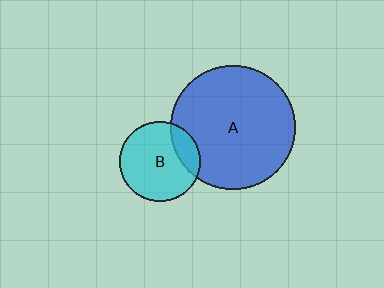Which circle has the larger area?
Circle A (blue).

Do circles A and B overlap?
Yes.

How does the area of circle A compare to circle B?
Approximately 2.4 times.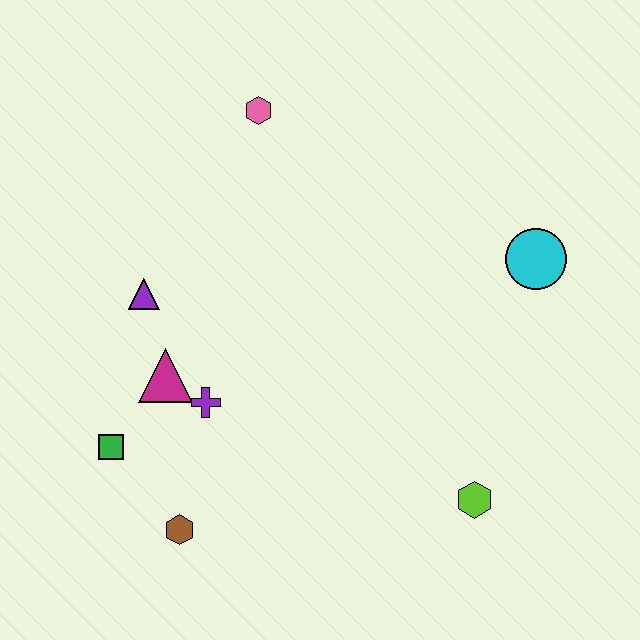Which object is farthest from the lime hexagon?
The pink hexagon is farthest from the lime hexagon.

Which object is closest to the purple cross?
The magenta triangle is closest to the purple cross.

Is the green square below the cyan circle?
Yes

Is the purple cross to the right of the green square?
Yes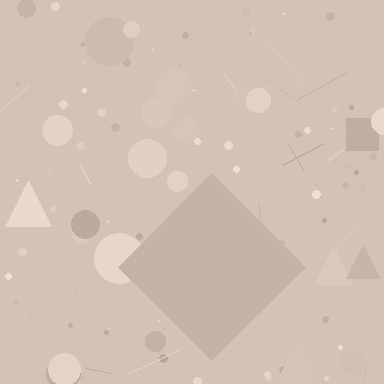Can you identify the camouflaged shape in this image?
The camouflaged shape is a diamond.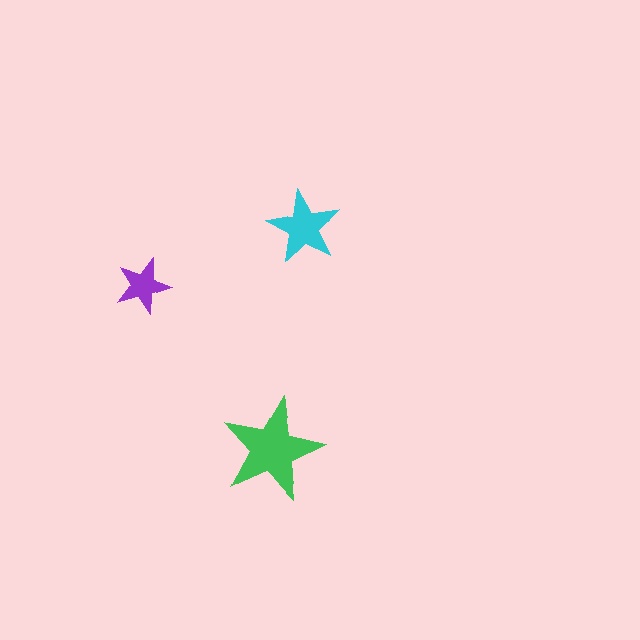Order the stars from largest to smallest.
the green one, the cyan one, the purple one.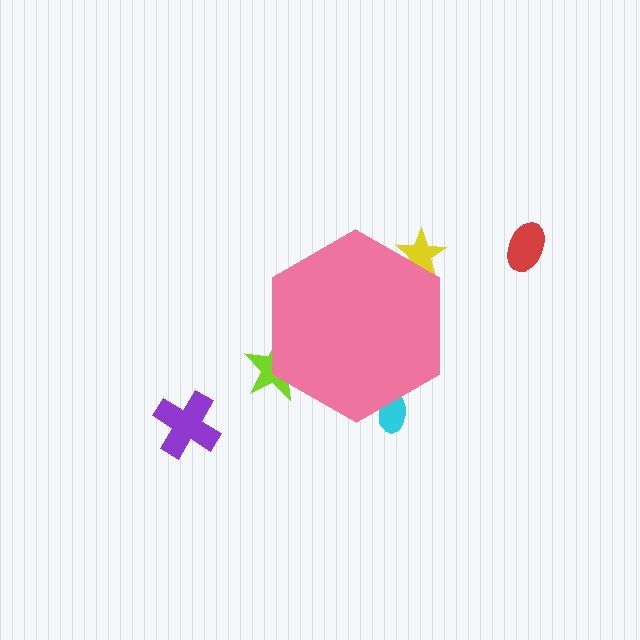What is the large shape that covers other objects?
A pink hexagon.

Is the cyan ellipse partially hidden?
Yes, the cyan ellipse is partially hidden behind the pink hexagon.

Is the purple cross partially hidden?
No, the purple cross is fully visible.